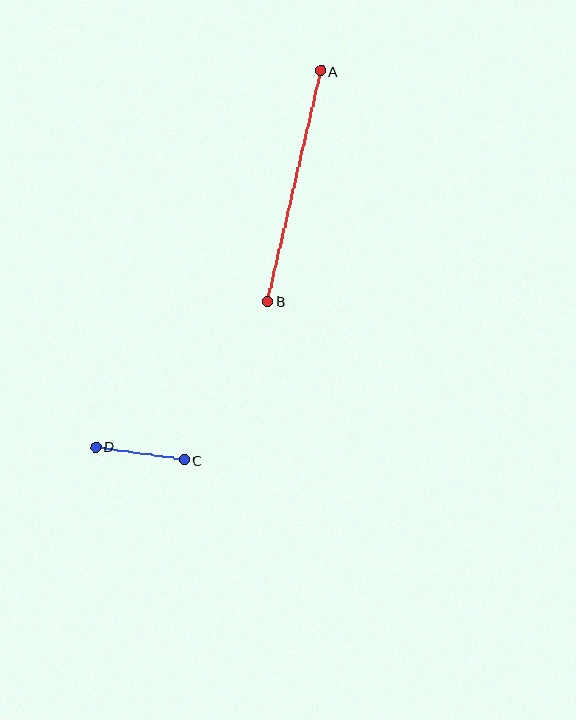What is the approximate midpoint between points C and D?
The midpoint is at approximately (140, 454) pixels.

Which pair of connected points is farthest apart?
Points A and B are farthest apart.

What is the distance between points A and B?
The distance is approximately 236 pixels.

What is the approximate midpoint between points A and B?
The midpoint is at approximately (294, 186) pixels.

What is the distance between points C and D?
The distance is approximately 89 pixels.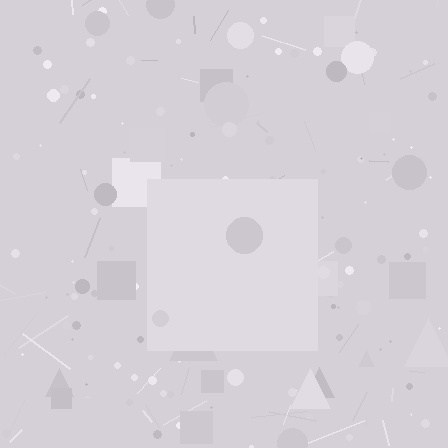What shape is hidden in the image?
A square is hidden in the image.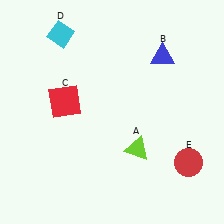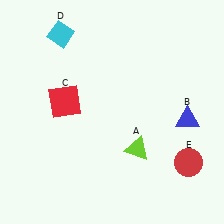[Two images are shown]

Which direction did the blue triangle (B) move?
The blue triangle (B) moved down.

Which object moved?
The blue triangle (B) moved down.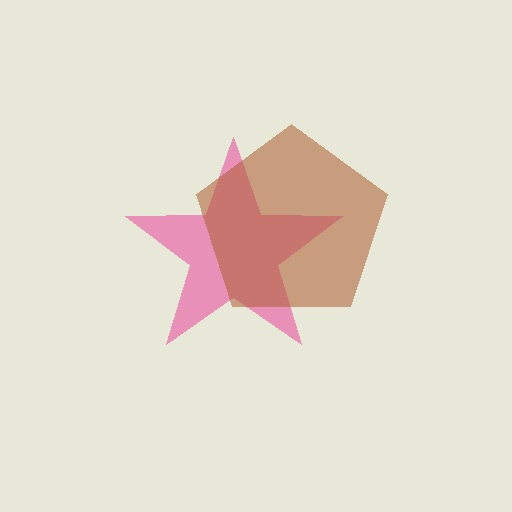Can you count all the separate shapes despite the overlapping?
Yes, there are 2 separate shapes.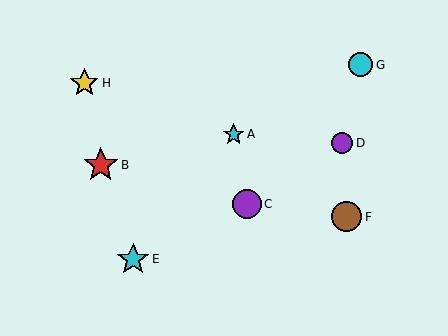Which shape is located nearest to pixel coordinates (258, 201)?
The purple circle (labeled C) at (247, 204) is nearest to that location.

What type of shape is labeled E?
Shape E is a cyan star.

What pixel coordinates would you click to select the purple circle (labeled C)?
Click at (247, 204) to select the purple circle C.